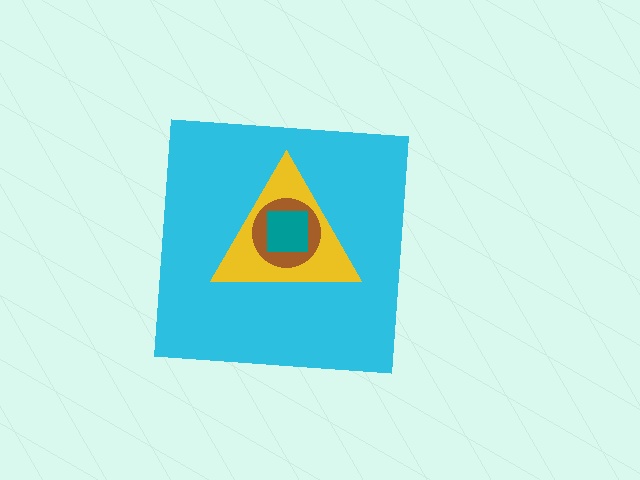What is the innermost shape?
The teal square.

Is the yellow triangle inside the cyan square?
Yes.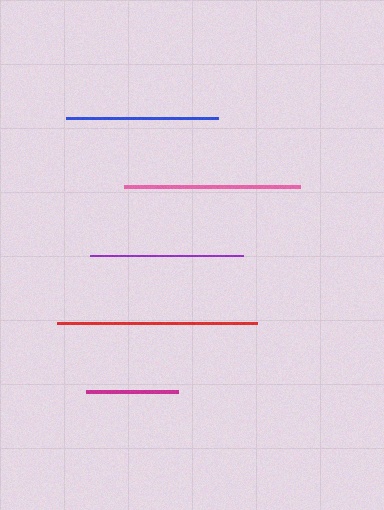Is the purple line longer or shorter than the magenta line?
The purple line is longer than the magenta line.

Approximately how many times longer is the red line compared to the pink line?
The red line is approximately 1.1 times the length of the pink line.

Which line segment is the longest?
The red line is the longest at approximately 200 pixels.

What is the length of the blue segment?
The blue segment is approximately 153 pixels long.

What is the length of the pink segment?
The pink segment is approximately 176 pixels long.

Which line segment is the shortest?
The magenta line is the shortest at approximately 92 pixels.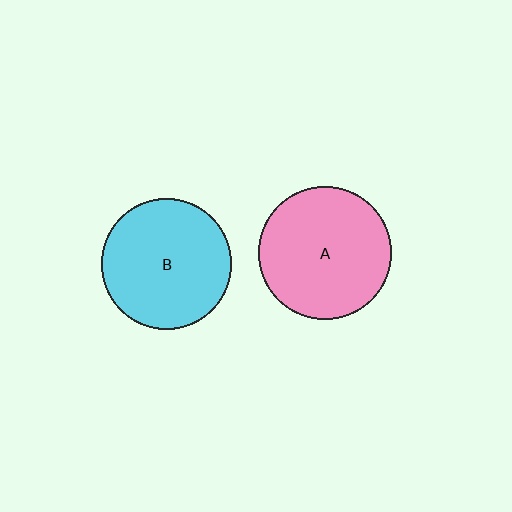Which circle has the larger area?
Circle A (pink).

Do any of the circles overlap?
No, none of the circles overlap.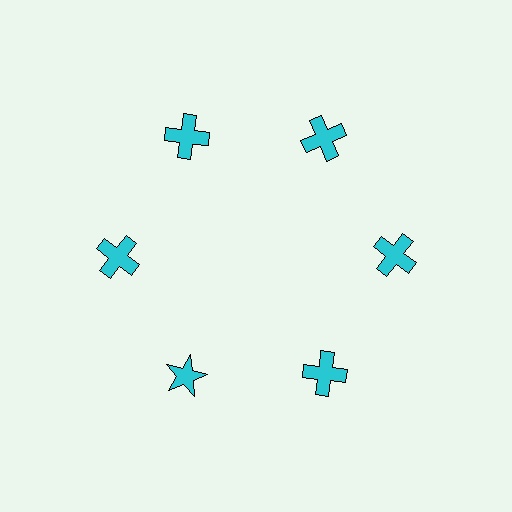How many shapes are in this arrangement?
There are 6 shapes arranged in a ring pattern.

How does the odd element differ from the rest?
It has a different shape: star instead of cross.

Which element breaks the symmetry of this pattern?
The cyan star at roughly the 7 o'clock position breaks the symmetry. All other shapes are cyan crosses.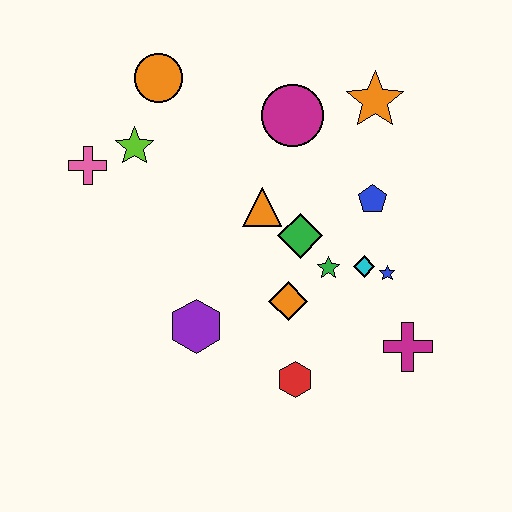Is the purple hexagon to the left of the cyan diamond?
Yes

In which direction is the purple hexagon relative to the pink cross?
The purple hexagon is below the pink cross.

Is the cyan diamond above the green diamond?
No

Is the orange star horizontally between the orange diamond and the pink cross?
No